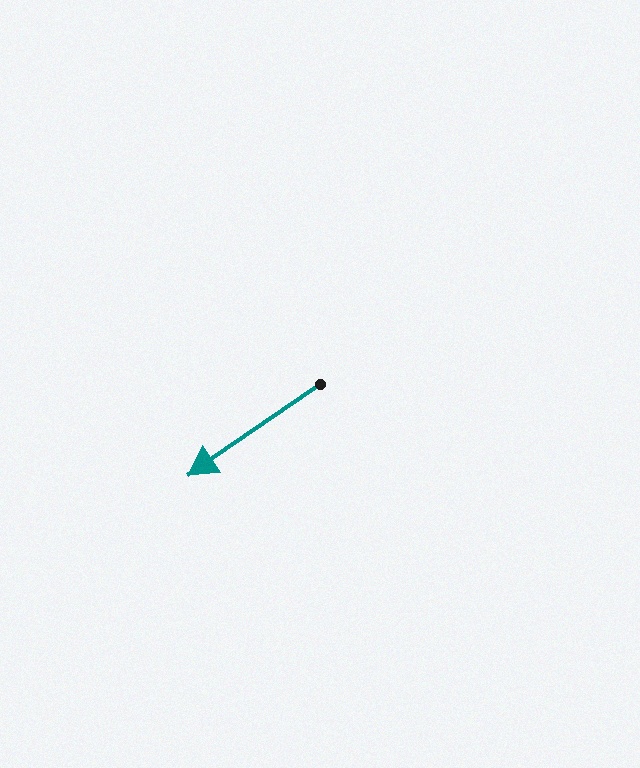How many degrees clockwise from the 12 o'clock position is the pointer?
Approximately 235 degrees.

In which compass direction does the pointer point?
Southwest.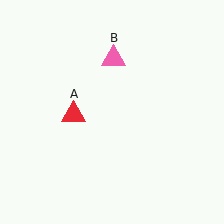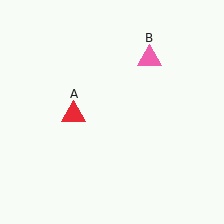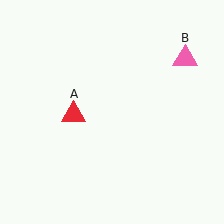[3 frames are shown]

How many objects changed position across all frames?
1 object changed position: pink triangle (object B).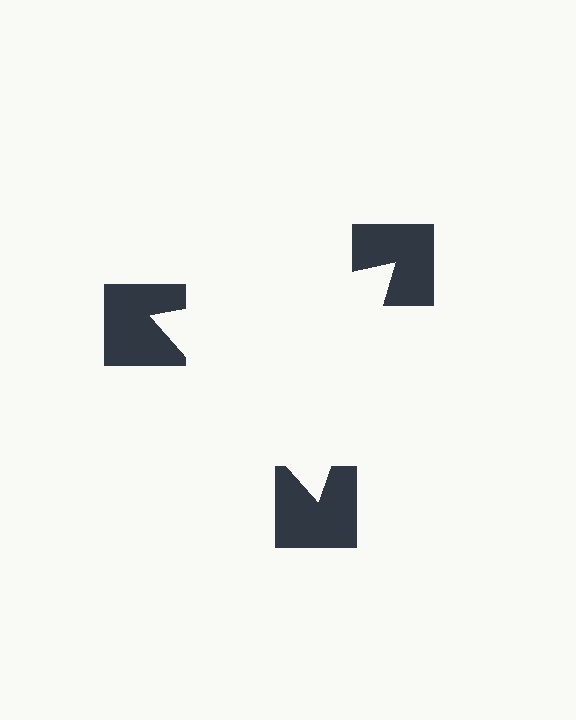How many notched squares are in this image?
There are 3 — one at each vertex of the illusory triangle.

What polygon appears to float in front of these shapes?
An illusory triangle — its edges are inferred from the aligned wedge cuts in the notched squares, not physically drawn.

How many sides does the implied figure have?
3 sides.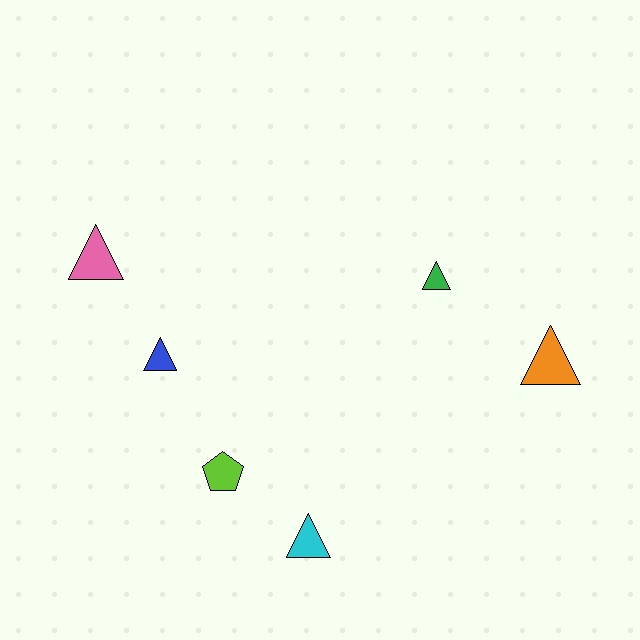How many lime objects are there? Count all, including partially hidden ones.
There is 1 lime object.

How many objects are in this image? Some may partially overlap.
There are 6 objects.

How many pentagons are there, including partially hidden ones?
There is 1 pentagon.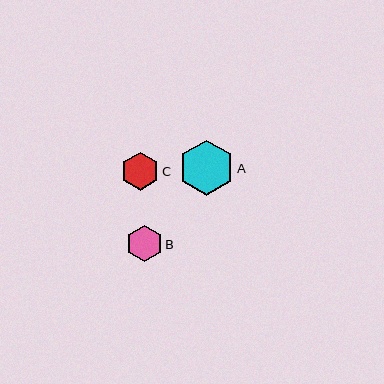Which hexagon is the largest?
Hexagon A is the largest with a size of approximately 55 pixels.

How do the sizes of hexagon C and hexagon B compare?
Hexagon C and hexagon B are approximately the same size.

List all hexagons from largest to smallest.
From largest to smallest: A, C, B.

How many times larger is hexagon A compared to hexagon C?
Hexagon A is approximately 1.4 times the size of hexagon C.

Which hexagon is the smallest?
Hexagon B is the smallest with a size of approximately 36 pixels.